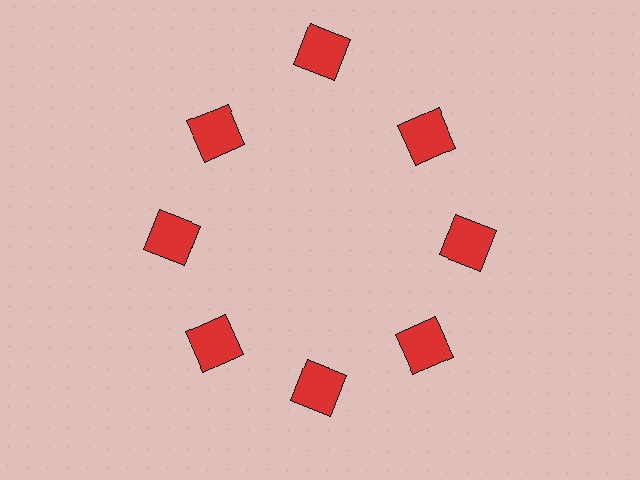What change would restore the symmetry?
The symmetry would be restored by moving it inward, back onto the ring so that all 8 squares sit at equal angles and equal distance from the center.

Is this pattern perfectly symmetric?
No. The 8 red squares are arranged in a ring, but one element near the 12 o'clock position is pushed outward from the center, breaking the 8-fold rotational symmetry.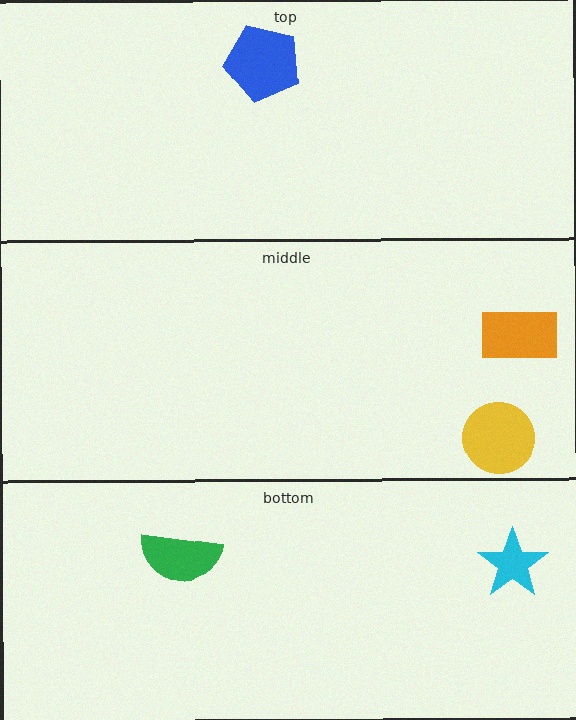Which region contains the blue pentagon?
The top region.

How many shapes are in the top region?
1.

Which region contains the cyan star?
The bottom region.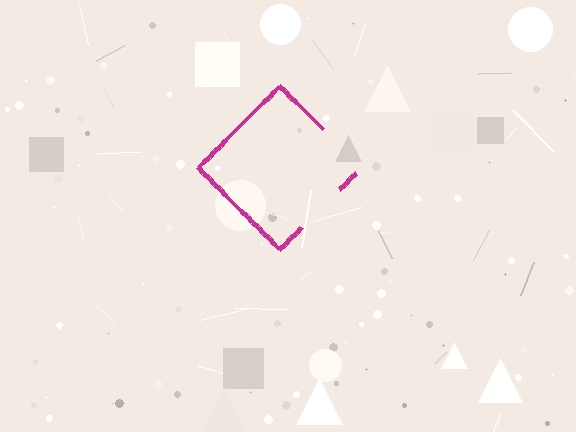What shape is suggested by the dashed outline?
The dashed outline suggests a diamond.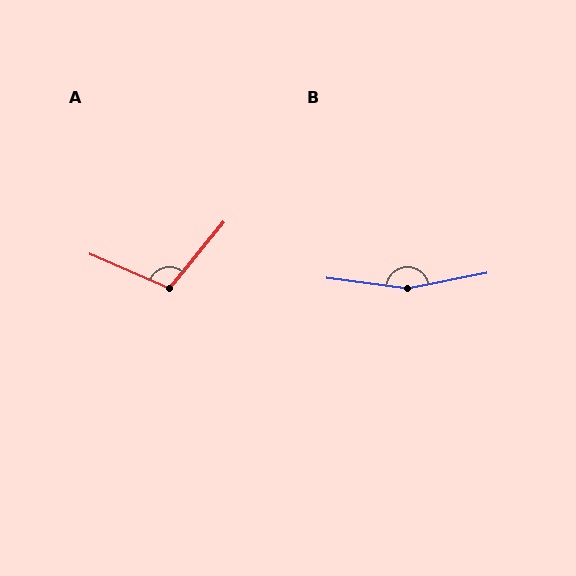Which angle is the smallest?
A, at approximately 106 degrees.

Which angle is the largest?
B, at approximately 161 degrees.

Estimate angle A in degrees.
Approximately 106 degrees.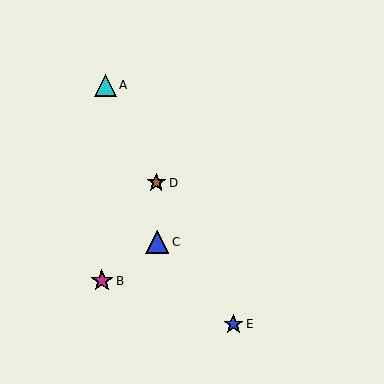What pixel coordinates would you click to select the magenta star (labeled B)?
Click at (102, 281) to select the magenta star B.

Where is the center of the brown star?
The center of the brown star is at (156, 183).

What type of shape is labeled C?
Shape C is a blue triangle.